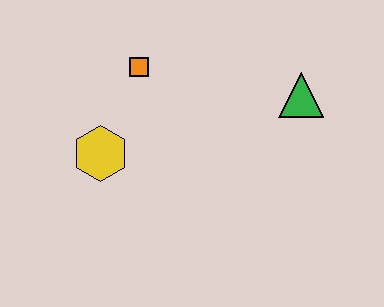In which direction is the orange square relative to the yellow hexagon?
The orange square is above the yellow hexagon.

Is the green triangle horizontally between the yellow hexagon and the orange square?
No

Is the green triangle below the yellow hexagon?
No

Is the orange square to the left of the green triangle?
Yes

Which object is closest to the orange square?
The yellow hexagon is closest to the orange square.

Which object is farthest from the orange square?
The green triangle is farthest from the orange square.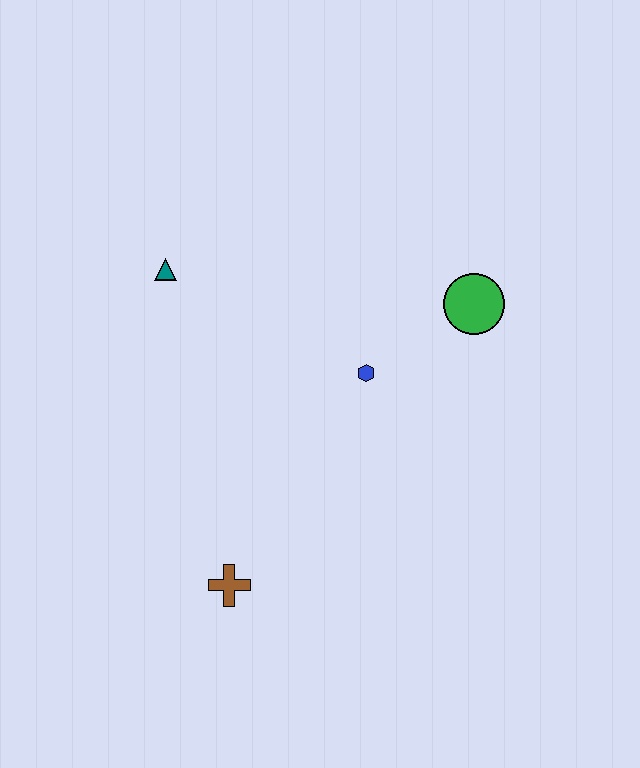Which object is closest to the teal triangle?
The blue hexagon is closest to the teal triangle.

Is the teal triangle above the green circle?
Yes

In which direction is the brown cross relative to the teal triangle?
The brown cross is below the teal triangle.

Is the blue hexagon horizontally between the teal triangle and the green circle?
Yes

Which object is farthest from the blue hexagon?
The brown cross is farthest from the blue hexagon.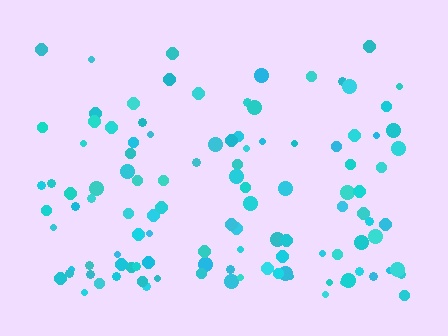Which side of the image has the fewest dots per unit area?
The top.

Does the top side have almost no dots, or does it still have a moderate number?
Still a moderate number, just noticeably fewer than the bottom.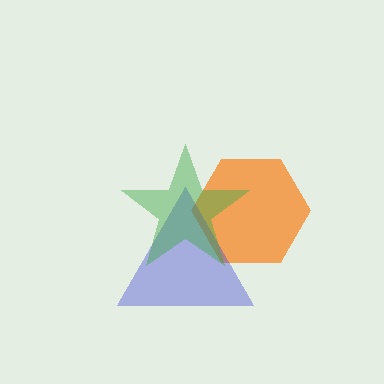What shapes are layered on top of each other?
The layered shapes are: an orange hexagon, a blue triangle, a green star.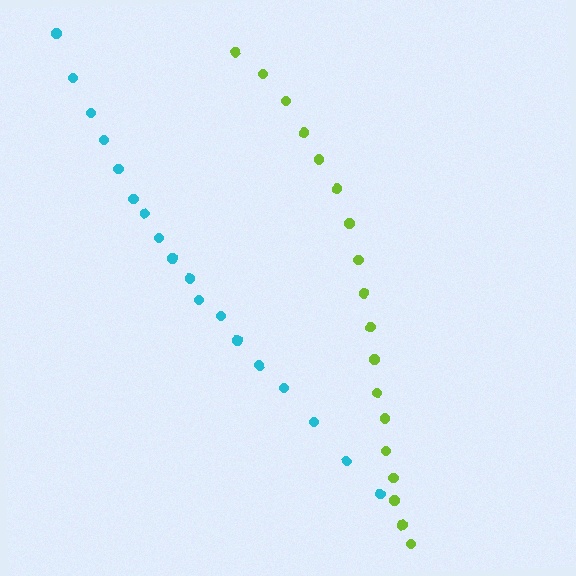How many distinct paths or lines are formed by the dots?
There are 2 distinct paths.